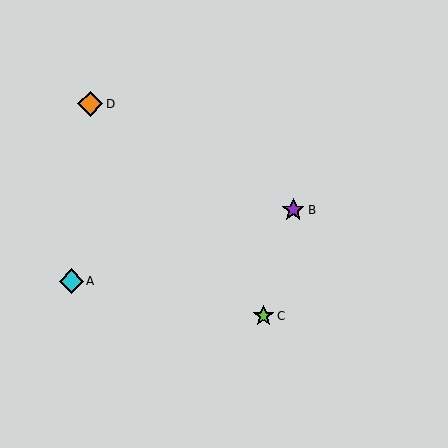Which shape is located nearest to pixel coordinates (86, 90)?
The orange diamond (labeled D) at (90, 104) is nearest to that location.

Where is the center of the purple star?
The center of the purple star is at (293, 210).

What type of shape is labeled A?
Shape A is a cyan diamond.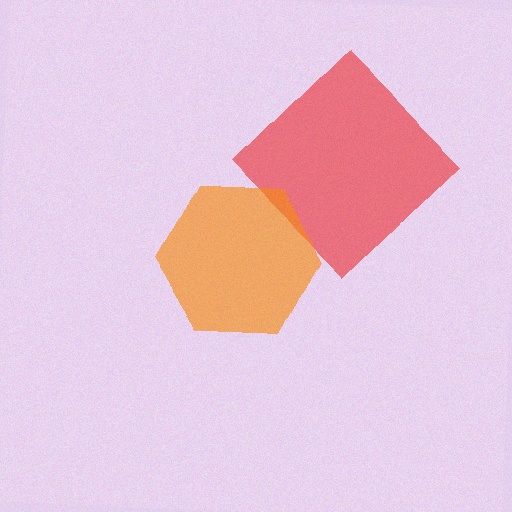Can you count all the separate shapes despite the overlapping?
Yes, there are 2 separate shapes.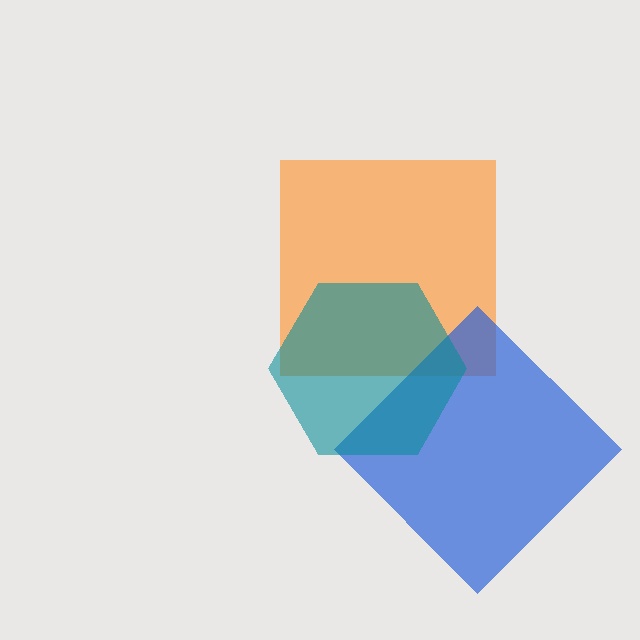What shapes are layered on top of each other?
The layered shapes are: an orange square, a blue diamond, a teal hexagon.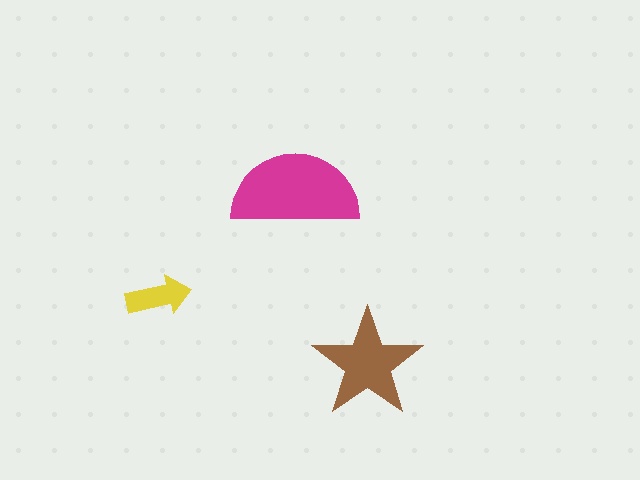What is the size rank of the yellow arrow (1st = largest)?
3rd.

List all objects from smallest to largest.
The yellow arrow, the brown star, the magenta semicircle.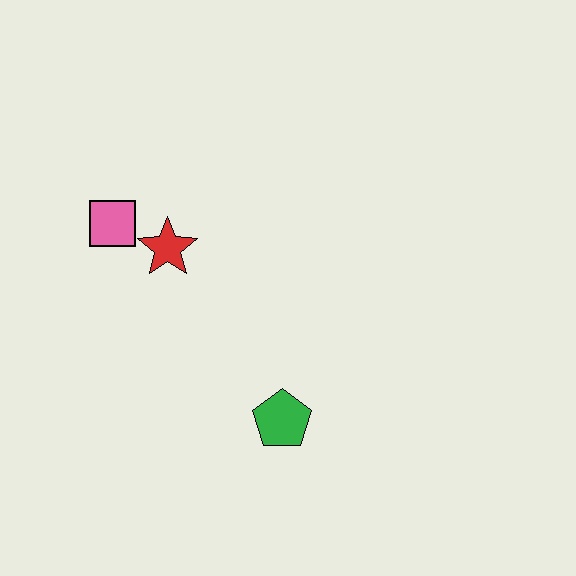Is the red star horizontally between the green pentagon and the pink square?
Yes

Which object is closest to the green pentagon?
The red star is closest to the green pentagon.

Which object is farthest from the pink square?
The green pentagon is farthest from the pink square.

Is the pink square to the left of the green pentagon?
Yes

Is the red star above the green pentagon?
Yes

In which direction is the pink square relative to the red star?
The pink square is to the left of the red star.